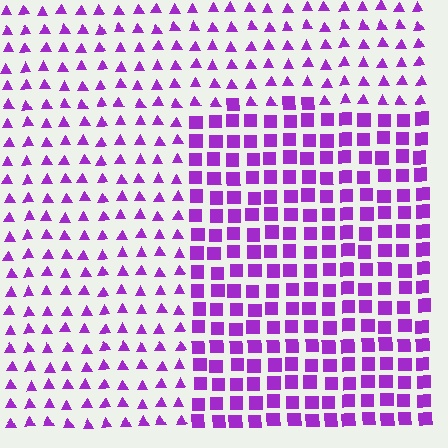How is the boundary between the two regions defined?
The boundary is defined by a change in element shape: squares inside vs. triangles outside. All elements share the same color and spacing.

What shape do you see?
I see a rectangle.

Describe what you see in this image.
The image is filled with small purple elements arranged in a uniform grid. A rectangle-shaped region contains squares, while the surrounding area contains triangles. The boundary is defined purely by the change in element shape.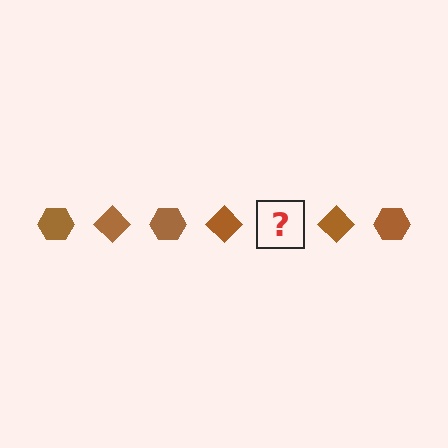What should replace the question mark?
The question mark should be replaced with a brown hexagon.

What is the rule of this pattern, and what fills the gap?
The rule is that the pattern cycles through hexagon, diamond shapes in brown. The gap should be filled with a brown hexagon.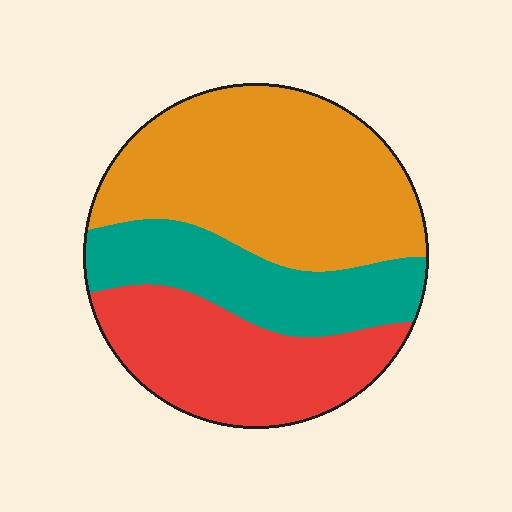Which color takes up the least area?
Teal, at roughly 25%.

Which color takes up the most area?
Orange, at roughly 45%.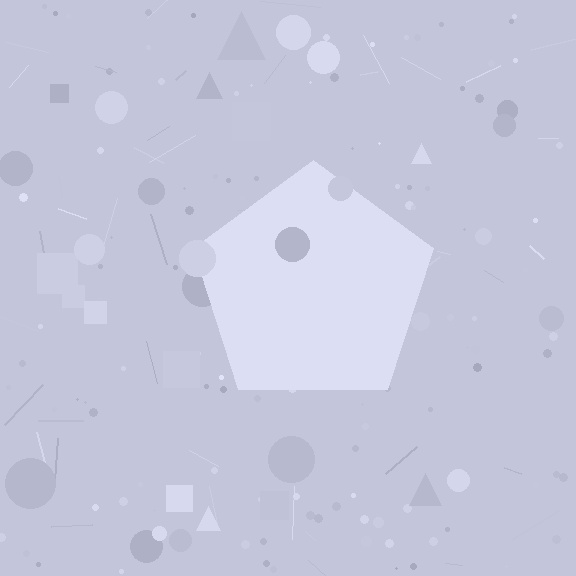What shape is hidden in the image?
A pentagon is hidden in the image.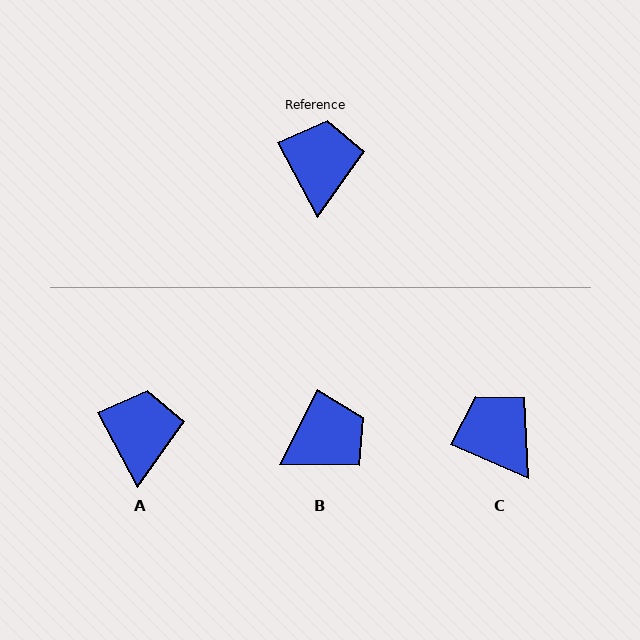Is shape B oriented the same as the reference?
No, it is off by about 55 degrees.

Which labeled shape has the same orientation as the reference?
A.